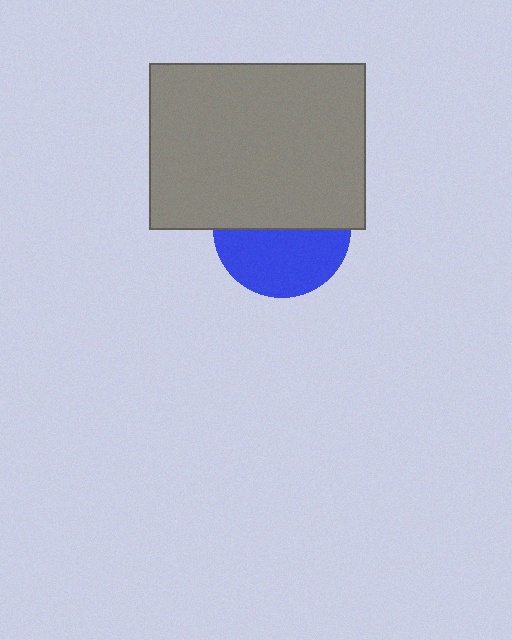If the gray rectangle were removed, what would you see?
You would see the complete blue circle.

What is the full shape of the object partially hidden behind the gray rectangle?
The partially hidden object is a blue circle.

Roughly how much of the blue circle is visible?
About half of it is visible (roughly 50%).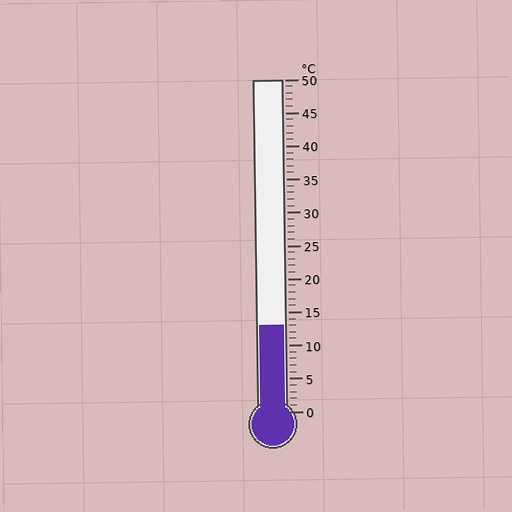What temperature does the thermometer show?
The thermometer shows approximately 13°C.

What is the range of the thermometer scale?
The thermometer scale ranges from 0°C to 50°C.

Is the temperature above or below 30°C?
The temperature is below 30°C.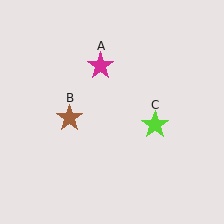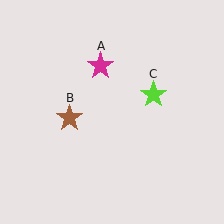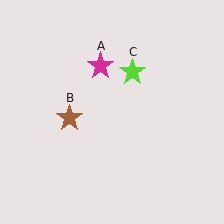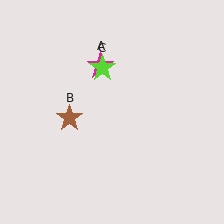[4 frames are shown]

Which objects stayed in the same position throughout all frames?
Magenta star (object A) and brown star (object B) remained stationary.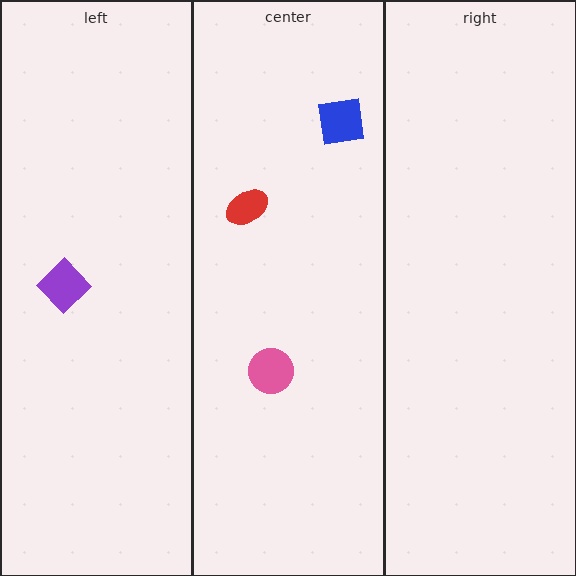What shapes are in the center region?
The blue square, the red ellipse, the pink circle.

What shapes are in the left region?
The purple diamond.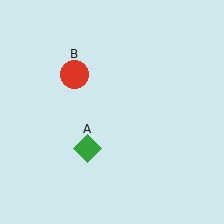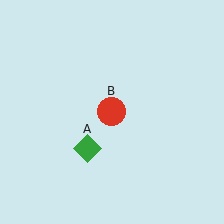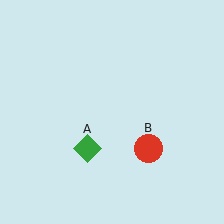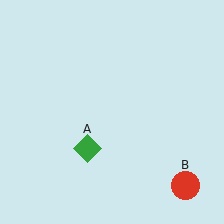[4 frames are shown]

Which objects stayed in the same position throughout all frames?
Green diamond (object A) remained stationary.